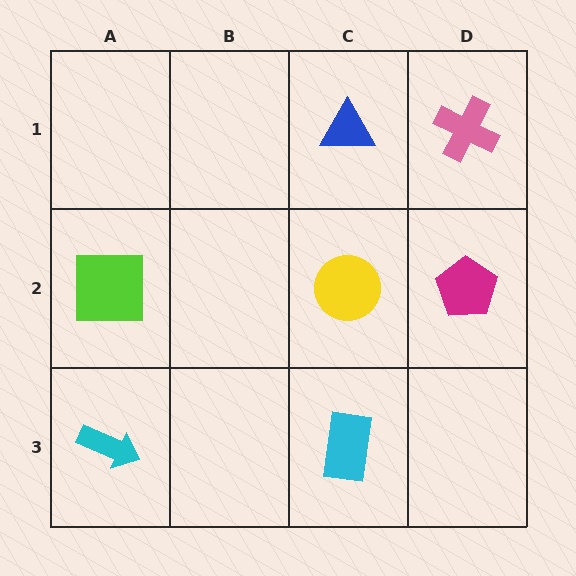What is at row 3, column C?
A cyan rectangle.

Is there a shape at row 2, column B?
No, that cell is empty.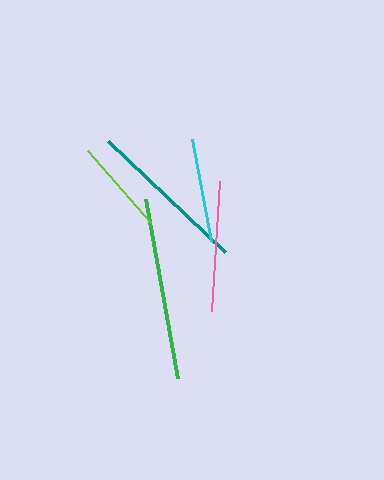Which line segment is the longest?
The green line is the longest at approximately 182 pixels.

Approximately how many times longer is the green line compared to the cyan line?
The green line is approximately 1.8 times the length of the cyan line.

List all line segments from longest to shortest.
From longest to shortest: green, teal, pink, cyan, lime.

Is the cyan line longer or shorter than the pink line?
The pink line is longer than the cyan line.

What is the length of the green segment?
The green segment is approximately 182 pixels long.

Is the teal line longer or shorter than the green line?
The green line is longer than the teal line.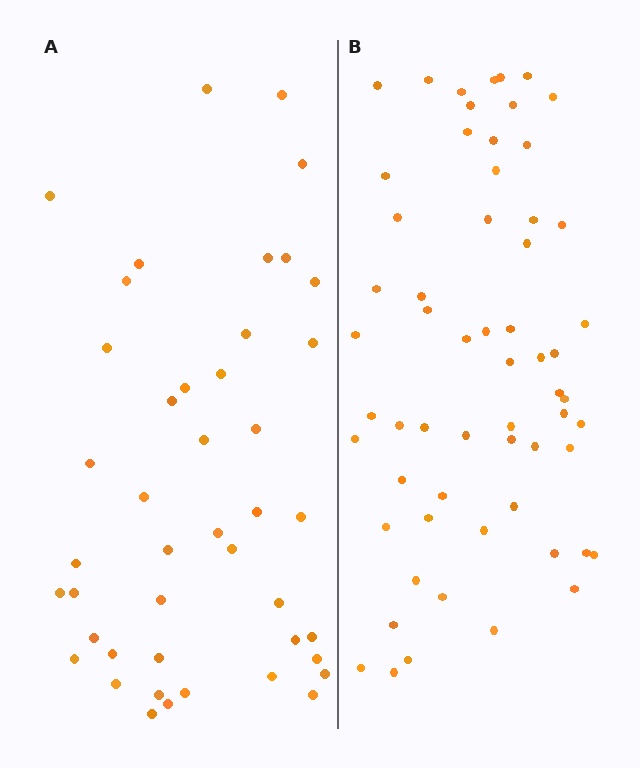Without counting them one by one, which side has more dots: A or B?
Region B (the right region) has more dots.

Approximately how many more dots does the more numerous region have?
Region B has approximately 15 more dots than region A.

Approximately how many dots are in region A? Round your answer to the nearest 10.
About 40 dots. (The exact count is 44, which rounds to 40.)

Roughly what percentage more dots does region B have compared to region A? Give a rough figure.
About 35% more.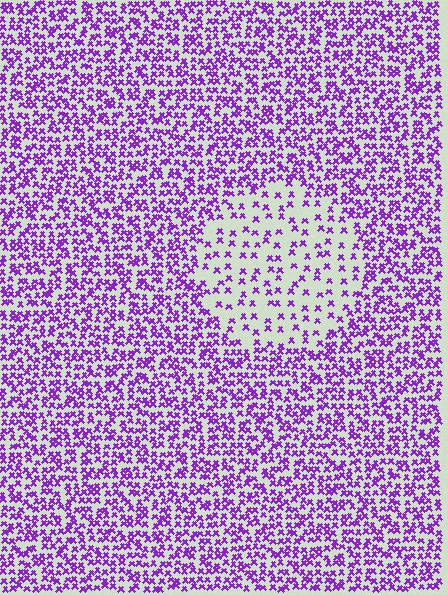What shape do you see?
I see a circle.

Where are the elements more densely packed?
The elements are more densely packed outside the circle boundary.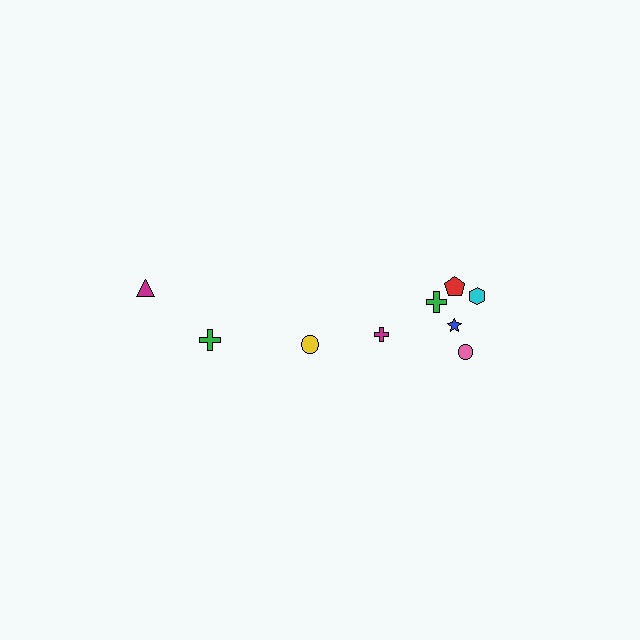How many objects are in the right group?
There are 6 objects.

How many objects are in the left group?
There are 3 objects.